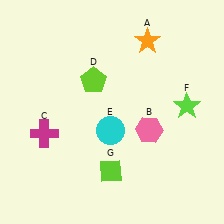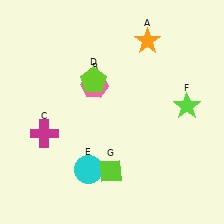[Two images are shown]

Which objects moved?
The objects that moved are: the pink hexagon (B), the cyan circle (E).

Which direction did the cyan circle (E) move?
The cyan circle (E) moved down.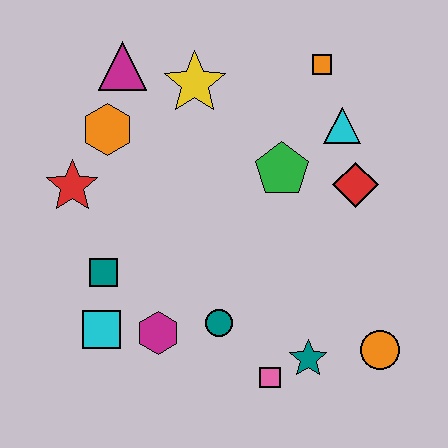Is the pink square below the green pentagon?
Yes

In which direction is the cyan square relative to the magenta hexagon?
The cyan square is to the left of the magenta hexagon.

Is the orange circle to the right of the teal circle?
Yes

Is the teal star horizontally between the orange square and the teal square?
Yes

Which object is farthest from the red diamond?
The cyan square is farthest from the red diamond.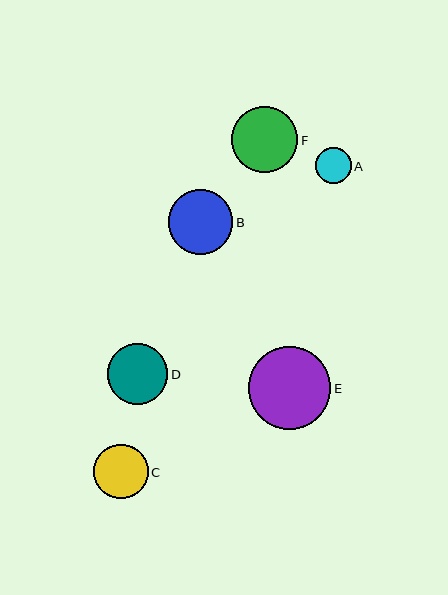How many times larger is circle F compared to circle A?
Circle F is approximately 1.8 times the size of circle A.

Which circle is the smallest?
Circle A is the smallest with a size of approximately 36 pixels.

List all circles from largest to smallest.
From largest to smallest: E, F, B, D, C, A.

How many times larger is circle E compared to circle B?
Circle E is approximately 1.3 times the size of circle B.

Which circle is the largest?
Circle E is the largest with a size of approximately 83 pixels.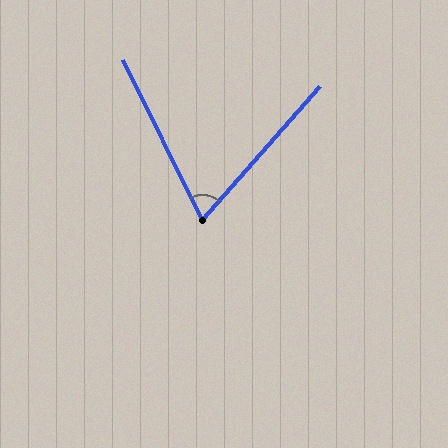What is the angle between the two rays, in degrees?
Approximately 68 degrees.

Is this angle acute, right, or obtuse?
It is acute.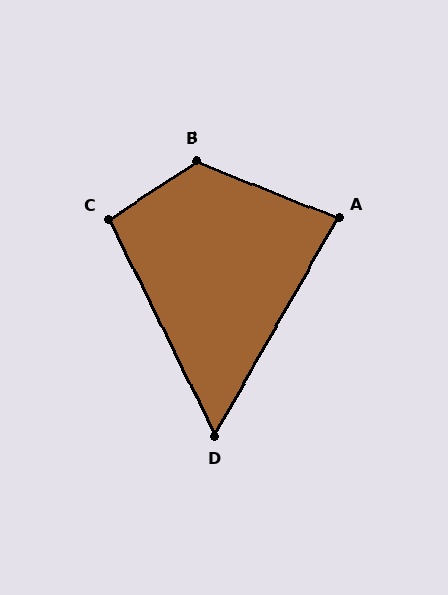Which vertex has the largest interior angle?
B, at approximately 124 degrees.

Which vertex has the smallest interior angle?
D, at approximately 56 degrees.